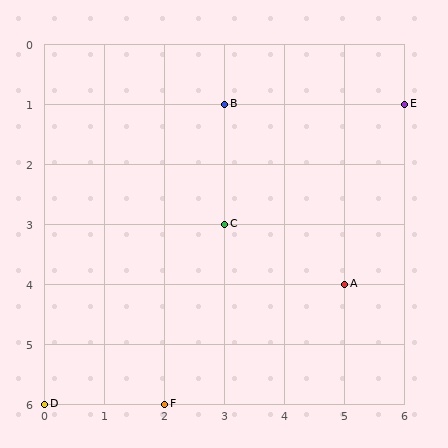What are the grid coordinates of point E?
Point E is at grid coordinates (6, 1).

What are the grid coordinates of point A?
Point A is at grid coordinates (5, 4).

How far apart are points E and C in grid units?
Points E and C are 3 columns and 2 rows apart (about 3.6 grid units diagonally).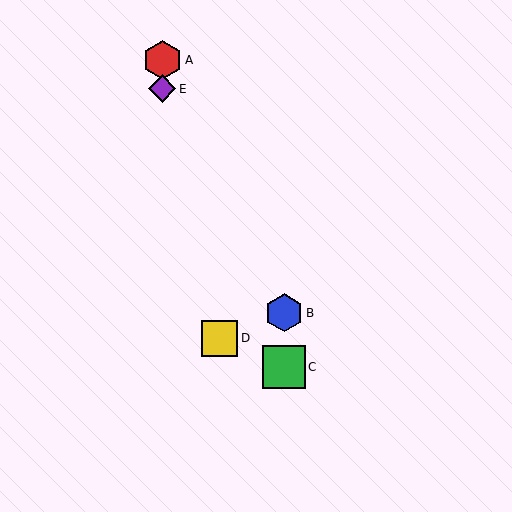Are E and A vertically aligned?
Yes, both are at x≈162.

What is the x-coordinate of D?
Object D is at x≈220.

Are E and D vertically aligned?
No, E is at x≈162 and D is at x≈220.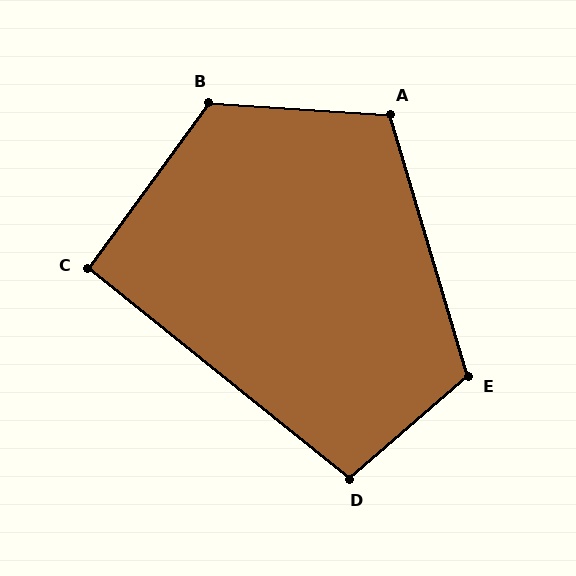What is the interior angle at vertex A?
Approximately 110 degrees (obtuse).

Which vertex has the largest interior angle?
B, at approximately 122 degrees.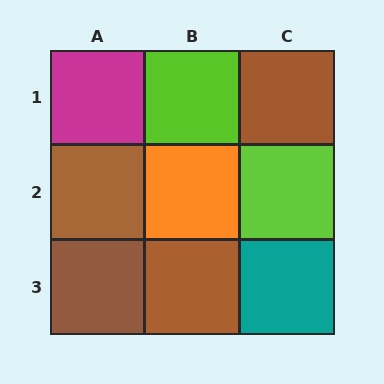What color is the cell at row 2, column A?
Brown.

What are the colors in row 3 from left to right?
Brown, brown, teal.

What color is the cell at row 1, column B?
Lime.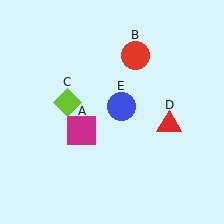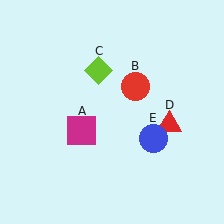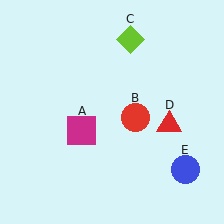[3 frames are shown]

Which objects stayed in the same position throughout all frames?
Magenta square (object A) and red triangle (object D) remained stationary.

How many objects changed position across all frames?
3 objects changed position: red circle (object B), lime diamond (object C), blue circle (object E).